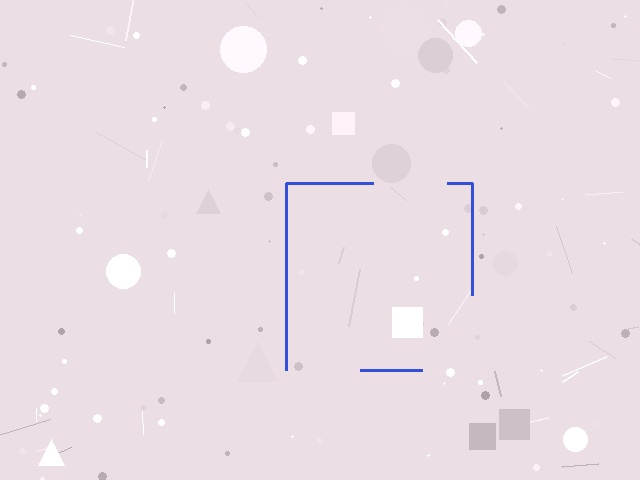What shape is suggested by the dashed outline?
The dashed outline suggests a square.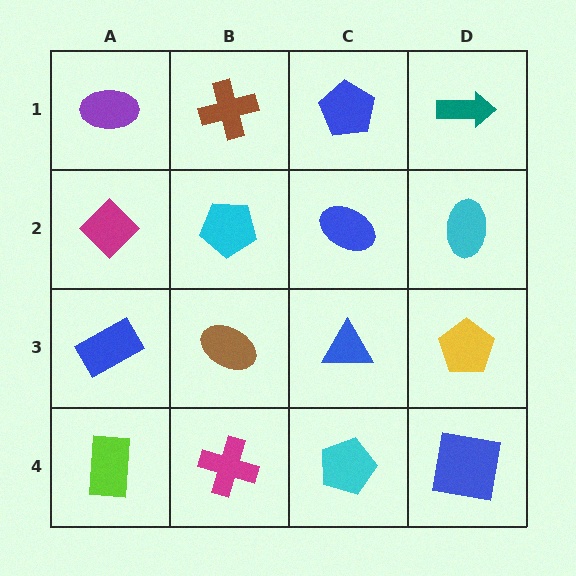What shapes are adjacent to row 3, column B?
A cyan pentagon (row 2, column B), a magenta cross (row 4, column B), a blue rectangle (row 3, column A), a blue triangle (row 3, column C).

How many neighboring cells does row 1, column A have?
2.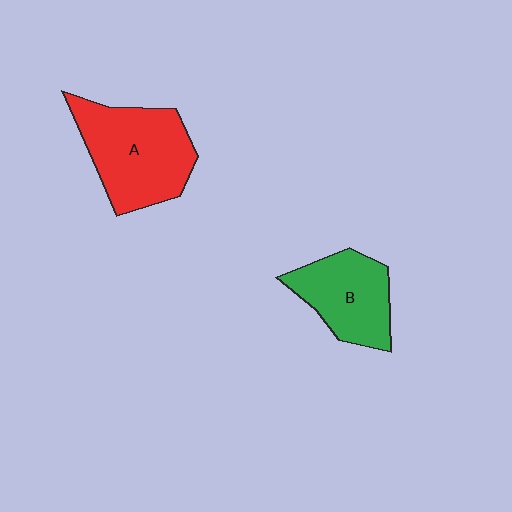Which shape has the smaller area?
Shape B (green).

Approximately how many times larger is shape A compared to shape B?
Approximately 1.4 times.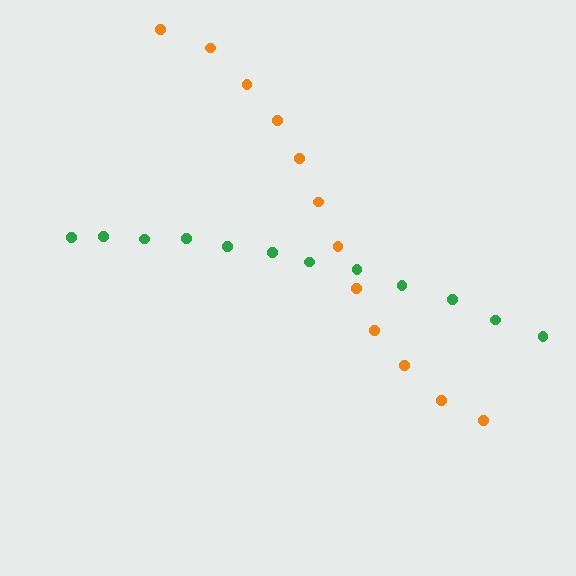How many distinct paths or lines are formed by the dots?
There are 2 distinct paths.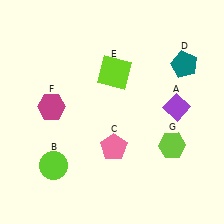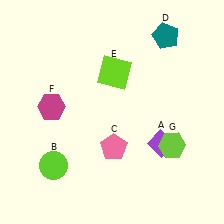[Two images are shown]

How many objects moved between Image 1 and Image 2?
2 objects moved between the two images.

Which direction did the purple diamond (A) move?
The purple diamond (A) moved down.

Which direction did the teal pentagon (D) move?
The teal pentagon (D) moved up.